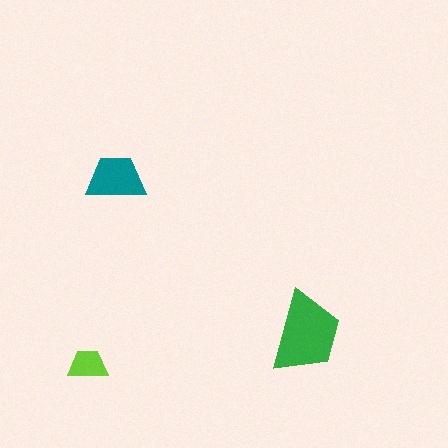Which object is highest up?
The teal trapezoid is topmost.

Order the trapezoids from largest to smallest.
the green one, the teal one, the lime one.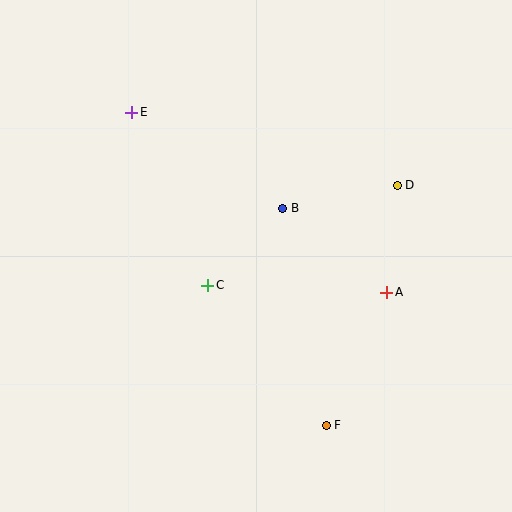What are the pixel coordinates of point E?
Point E is at (132, 112).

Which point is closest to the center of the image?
Point B at (283, 209) is closest to the center.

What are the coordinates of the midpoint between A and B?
The midpoint between A and B is at (335, 250).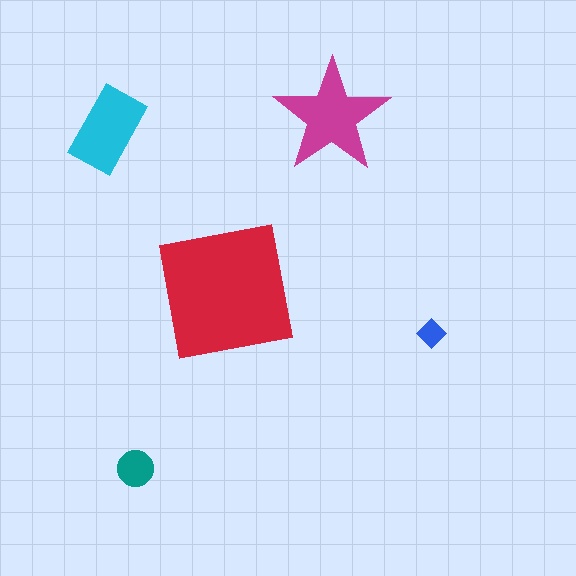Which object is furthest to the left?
The cyan rectangle is leftmost.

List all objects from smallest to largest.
The blue diamond, the teal circle, the cyan rectangle, the magenta star, the red square.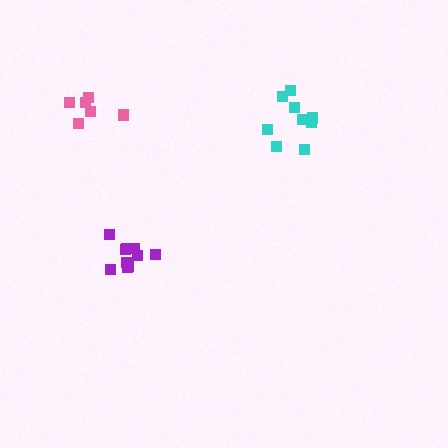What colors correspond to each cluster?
The clusters are colored: pink, purple, cyan.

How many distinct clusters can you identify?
There are 3 distinct clusters.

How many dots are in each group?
Group 1: 6 dots, Group 2: 10 dots, Group 3: 9 dots (25 total).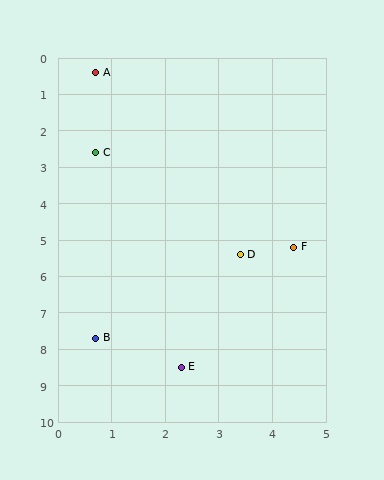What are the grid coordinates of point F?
Point F is at approximately (4.4, 5.2).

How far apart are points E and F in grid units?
Points E and F are about 3.9 grid units apart.